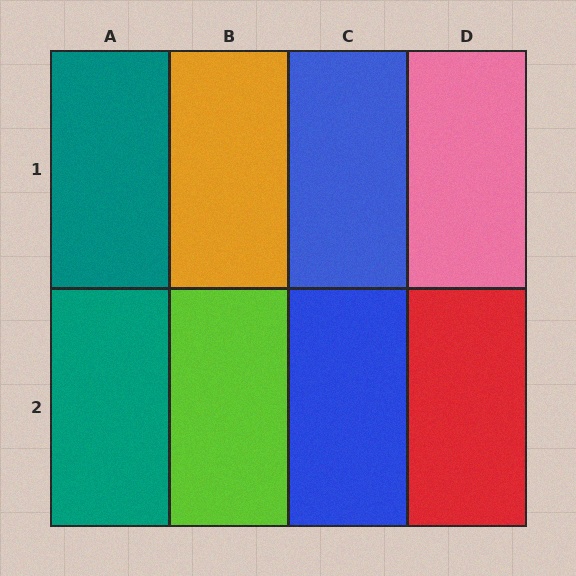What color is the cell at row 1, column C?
Blue.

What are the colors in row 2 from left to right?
Teal, lime, blue, red.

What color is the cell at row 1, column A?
Teal.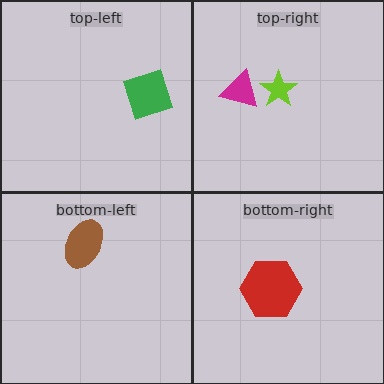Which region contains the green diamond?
The top-left region.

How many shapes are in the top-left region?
1.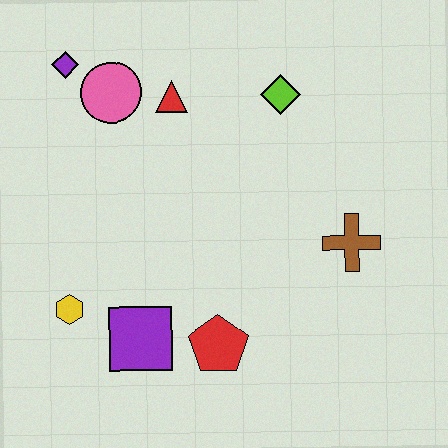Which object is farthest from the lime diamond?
The yellow hexagon is farthest from the lime diamond.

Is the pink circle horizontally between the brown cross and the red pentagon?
No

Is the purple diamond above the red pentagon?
Yes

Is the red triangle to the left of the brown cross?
Yes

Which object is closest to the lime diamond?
The red triangle is closest to the lime diamond.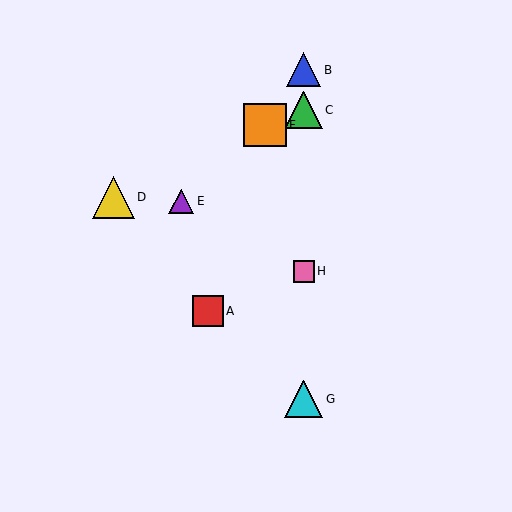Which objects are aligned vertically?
Objects B, C, G, H are aligned vertically.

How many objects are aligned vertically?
4 objects (B, C, G, H) are aligned vertically.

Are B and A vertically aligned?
No, B is at x≈304 and A is at x≈208.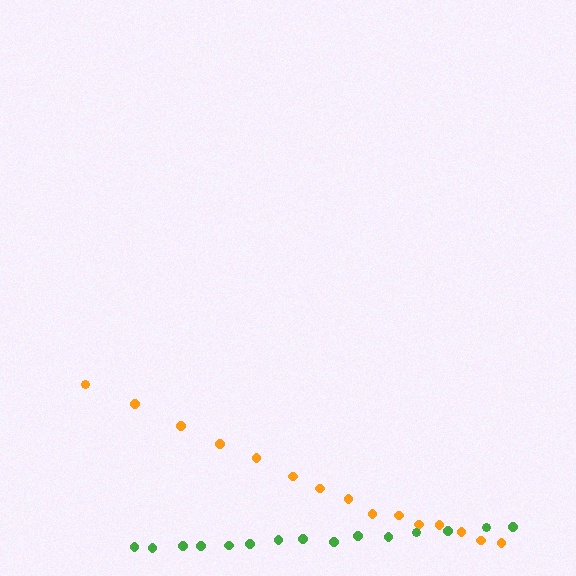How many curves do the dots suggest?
There are 2 distinct paths.